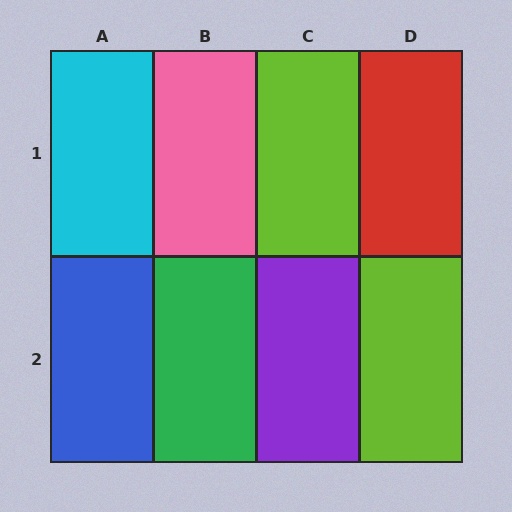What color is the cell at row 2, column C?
Purple.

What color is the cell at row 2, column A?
Blue.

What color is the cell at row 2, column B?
Green.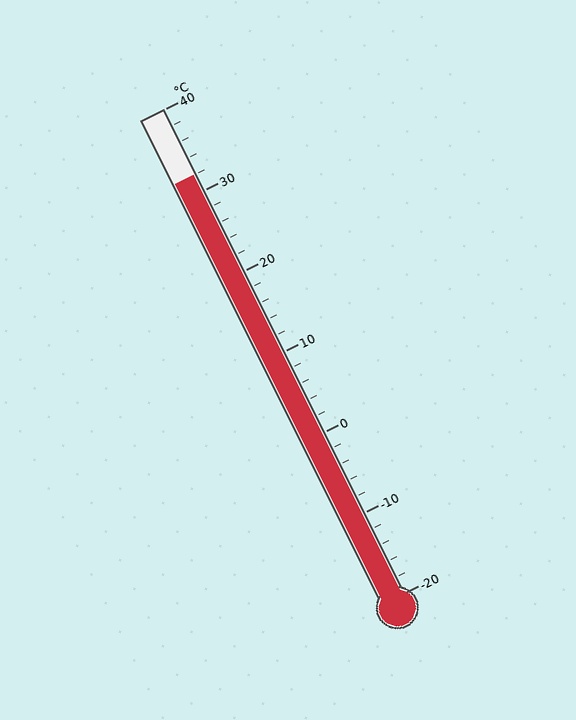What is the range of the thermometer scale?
The thermometer scale ranges from -20°C to 40°C.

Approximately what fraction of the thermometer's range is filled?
The thermometer is filled to approximately 85% of its range.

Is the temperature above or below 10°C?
The temperature is above 10°C.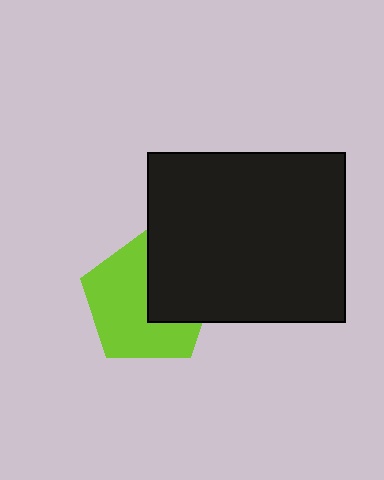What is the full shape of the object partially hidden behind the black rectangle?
The partially hidden object is a lime pentagon.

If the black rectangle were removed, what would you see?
You would see the complete lime pentagon.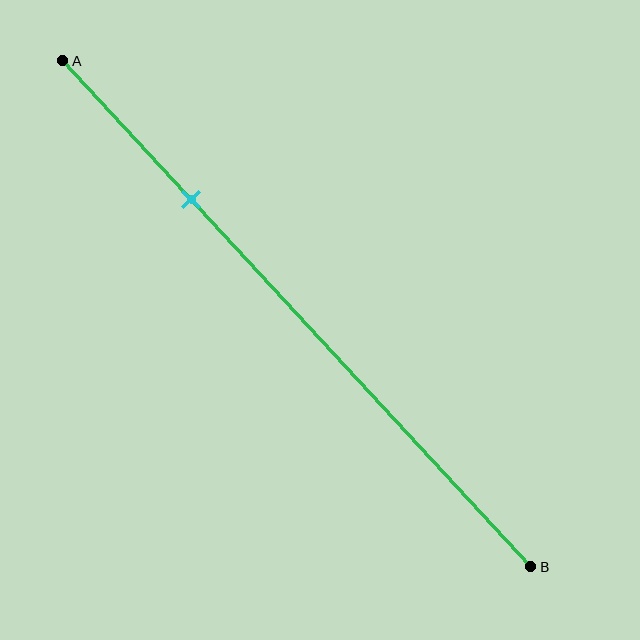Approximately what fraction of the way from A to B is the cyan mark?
The cyan mark is approximately 25% of the way from A to B.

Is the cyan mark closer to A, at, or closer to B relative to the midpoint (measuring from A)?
The cyan mark is closer to point A than the midpoint of segment AB.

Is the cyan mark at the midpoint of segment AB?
No, the mark is at about 25% from A, not at the 50% midpoint.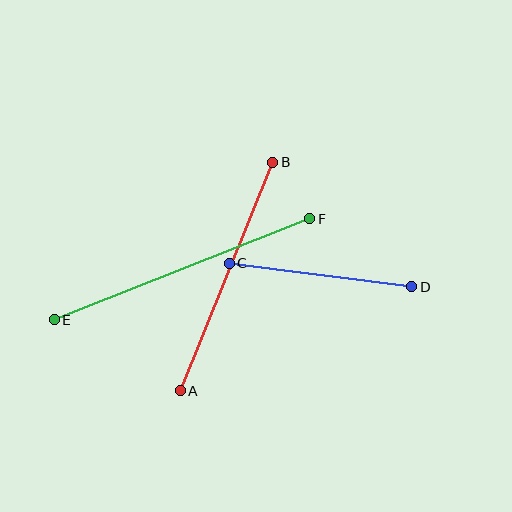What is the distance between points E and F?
The distance is approximately 275 pixels.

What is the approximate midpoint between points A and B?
The midpoint is at approximately (227, 276) pixels.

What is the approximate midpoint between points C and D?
The midpoint is at approximately (320, 275) pixels.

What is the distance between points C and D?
The distance is approximately 184 pixels.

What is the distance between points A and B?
The distance is approximately 247 pixels.